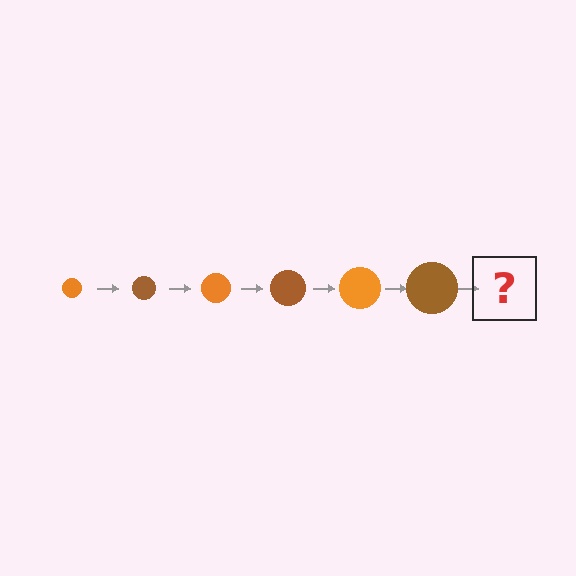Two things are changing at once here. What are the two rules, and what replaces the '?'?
The two rules are that the circle grows larger each step and the color cycles through orange and brown. The '?' should be an orange circle, larger than the previous one.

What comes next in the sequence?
The next element should be an orange circle, larger than the previous one.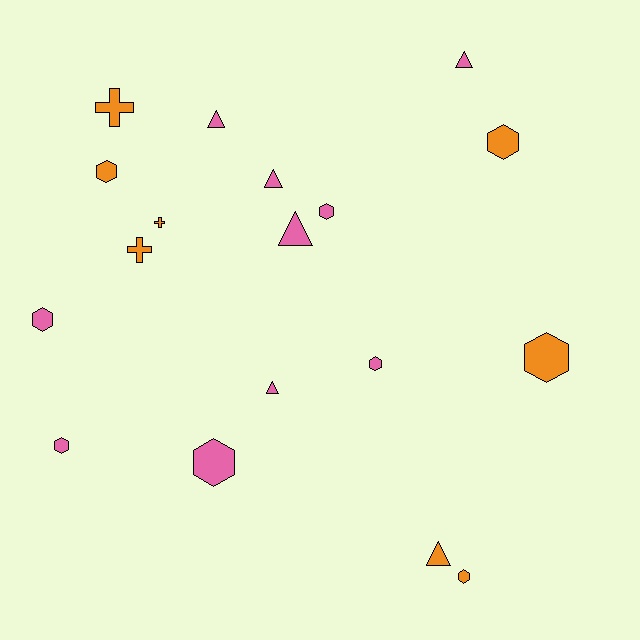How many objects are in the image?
There are 18 objects.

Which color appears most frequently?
Pink, with 10 objects.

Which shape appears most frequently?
Hexagon, with 9 objects.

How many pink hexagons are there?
There are 5 pink hexagons.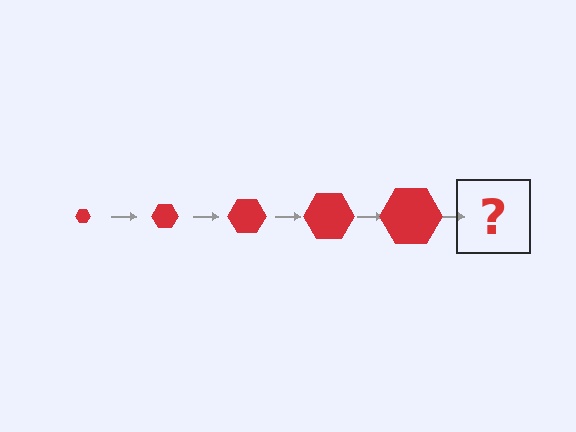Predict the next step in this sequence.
The next step is a red hexagon, larger than the previous one.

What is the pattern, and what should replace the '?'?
The pattern is that the hexagon gets progressively larger each step. The '?' should be a red hexagon, larger than the previous one.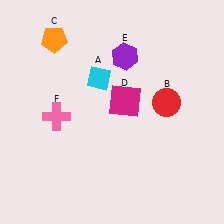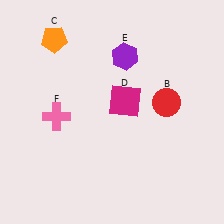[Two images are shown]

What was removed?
The cyan diamond (A) was removed in Image 2.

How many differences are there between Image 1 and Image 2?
There is 1 difference between the two images.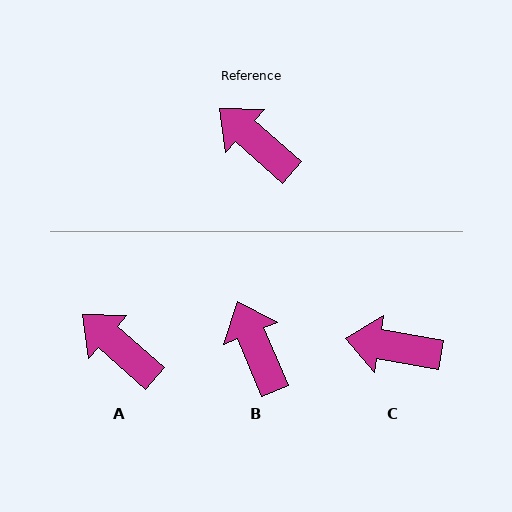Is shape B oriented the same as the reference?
No, it is off by about 26 degrees.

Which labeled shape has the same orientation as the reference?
A.